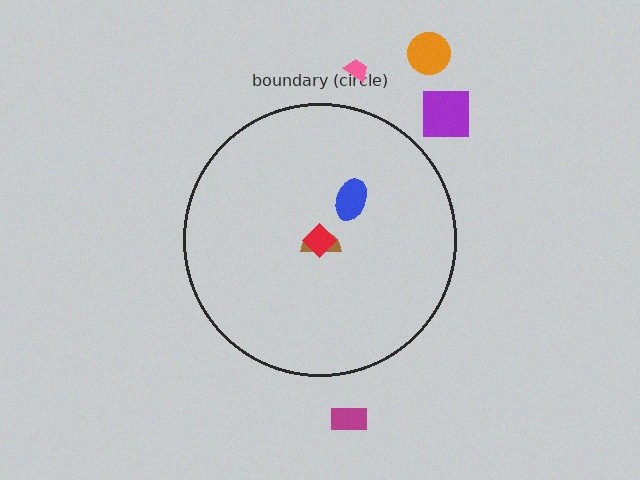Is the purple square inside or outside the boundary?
Outside.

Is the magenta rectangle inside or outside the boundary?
Outside.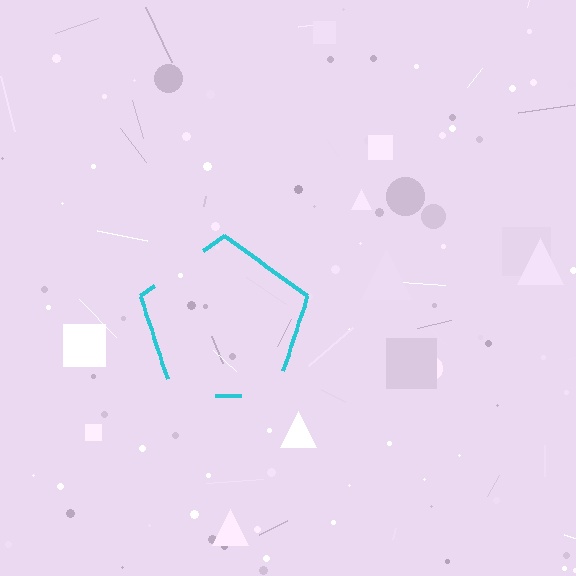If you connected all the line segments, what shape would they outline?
They would outline a pentagon.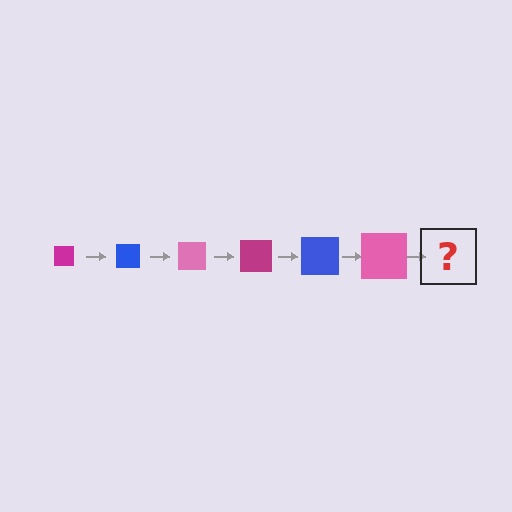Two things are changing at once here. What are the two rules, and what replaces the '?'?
The two rules are that the square grows larger each step and the color cycles through magenta, blue, and pink. The '?' should be a magenta square, larger than the previous one.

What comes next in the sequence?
The next element should be a magenta square, larger than the previous one.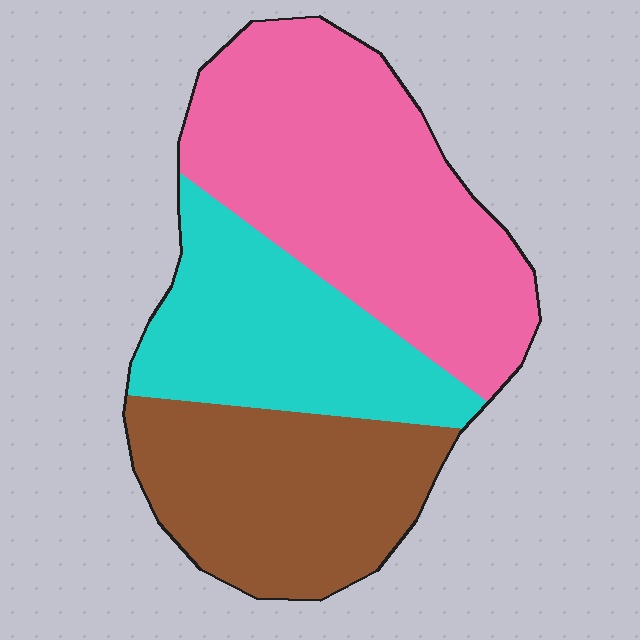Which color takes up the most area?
Pink, at roughly 45%.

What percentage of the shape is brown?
Brown takes up between a sixth and a third of the shape.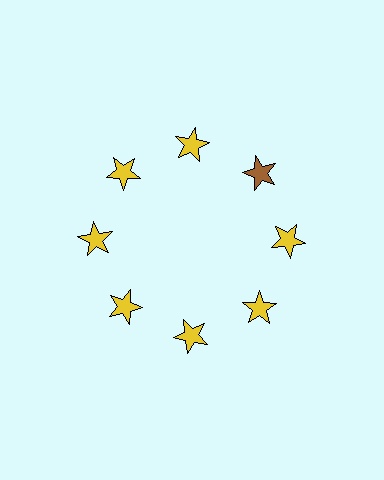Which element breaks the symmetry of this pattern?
The brown star at roughly the 2 o'clock position breaks the symmetry. All other shapes are yellow stars.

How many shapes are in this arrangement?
There are 8 shapes arranged in a ring pattern.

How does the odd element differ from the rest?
It has a different color: brown instead of yellow.